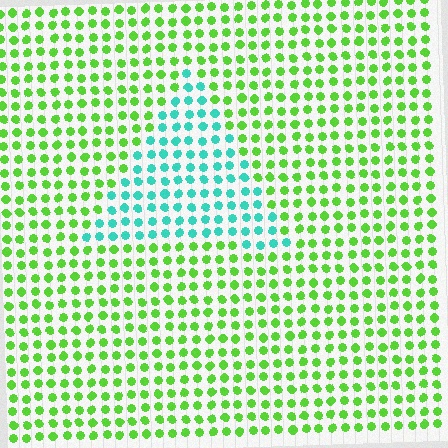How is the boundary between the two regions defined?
The boundary is defined purely by a slight shift in hue (about 63 degrees). Spacing, size, and orientation are identical on both sides.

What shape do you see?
I see a triangle.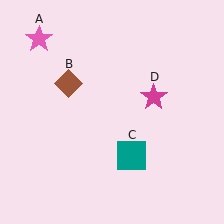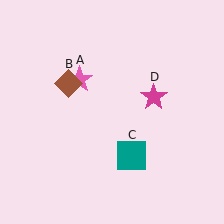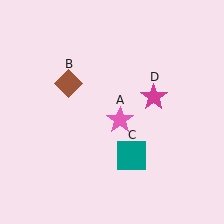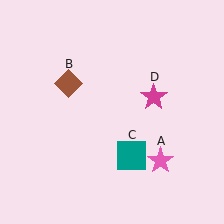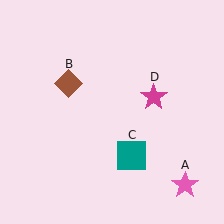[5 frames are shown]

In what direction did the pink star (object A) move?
The pink star (object A) moved down and to the right.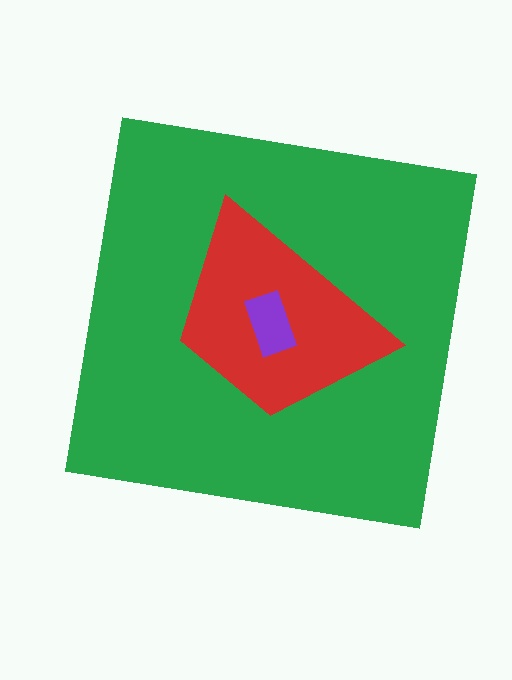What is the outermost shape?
The green square.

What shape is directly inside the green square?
The red trapezoid.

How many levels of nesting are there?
3.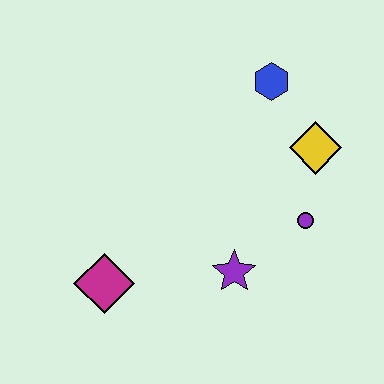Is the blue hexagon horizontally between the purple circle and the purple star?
Yes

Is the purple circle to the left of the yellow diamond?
Yes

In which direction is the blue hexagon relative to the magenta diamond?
The blue hexagon is above the magenta diamond.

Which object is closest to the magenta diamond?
The purple star is closest to the magenta diamond.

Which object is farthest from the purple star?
The blue hexagon is farthest from the purple star.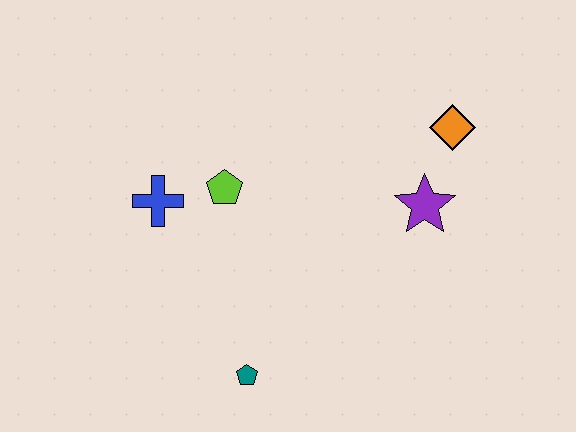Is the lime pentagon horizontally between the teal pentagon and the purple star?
No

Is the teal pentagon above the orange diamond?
No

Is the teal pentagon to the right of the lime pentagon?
Yes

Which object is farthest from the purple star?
The blue cross is farthest from the purple star.